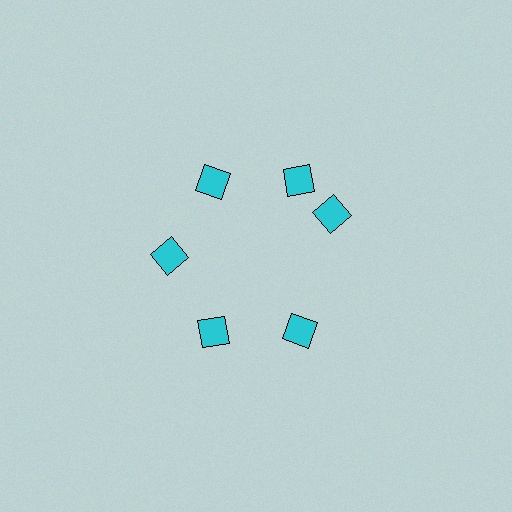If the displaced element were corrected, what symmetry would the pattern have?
It would have 6-fold rotational symmetry — the pattern would map onto itself every 60 degrees.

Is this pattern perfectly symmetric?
No. The 6 cyan diamonds are arranged in a ring, but one element near the 3 o'clock position is rotated out of alignment along the ring, breaking the 6-fold rotational symmetry.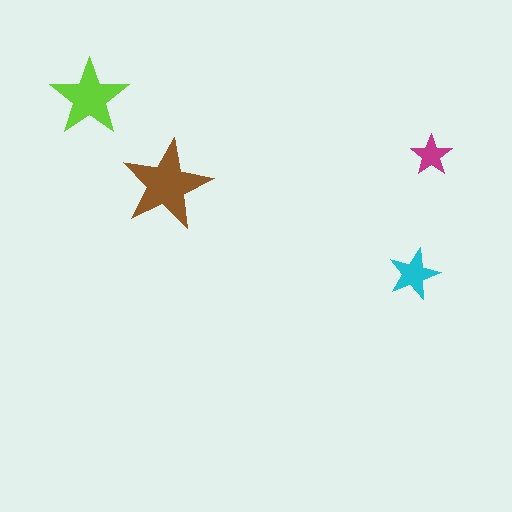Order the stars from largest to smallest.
the brown one, the lime one, the cyan one, the magenta one.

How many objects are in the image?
There are 4 objects in the image.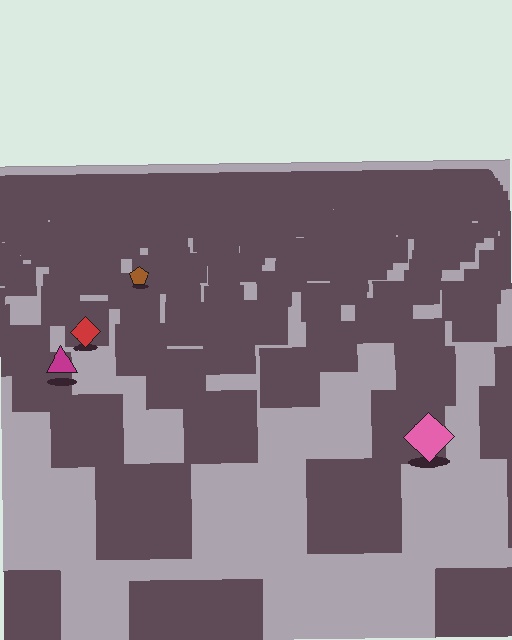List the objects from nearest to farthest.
From nearest to farthest: the pink diamond, the magenta triangle, the red diamond, the brown pentagon.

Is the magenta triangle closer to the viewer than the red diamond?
Yes. The magenta triangle is closer — you can tell from the texture gradient: the ground texture is coarser near it.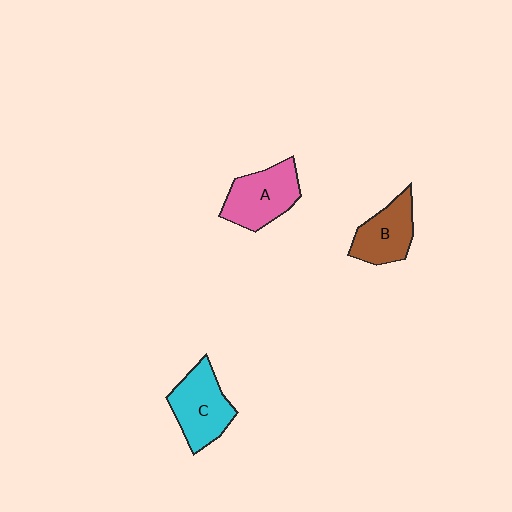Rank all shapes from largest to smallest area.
From largest to smallest: C (cyan), A (pink), B (brown).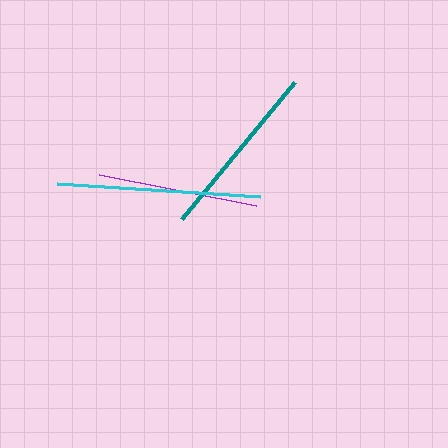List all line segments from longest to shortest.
From longest to shortest: cyan, teal, purple.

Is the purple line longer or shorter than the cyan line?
The cyan line is longer than the purple line.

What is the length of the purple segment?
The purple segment is approximately 161 pixels long.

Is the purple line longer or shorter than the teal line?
The teal line is longer than the purple line.